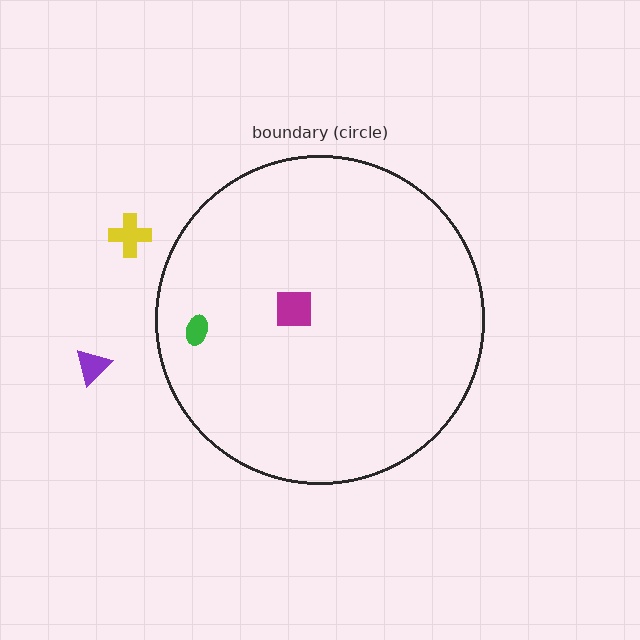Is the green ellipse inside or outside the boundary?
Inside.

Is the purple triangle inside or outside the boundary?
Outside.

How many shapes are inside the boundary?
2 inside, 2 outside.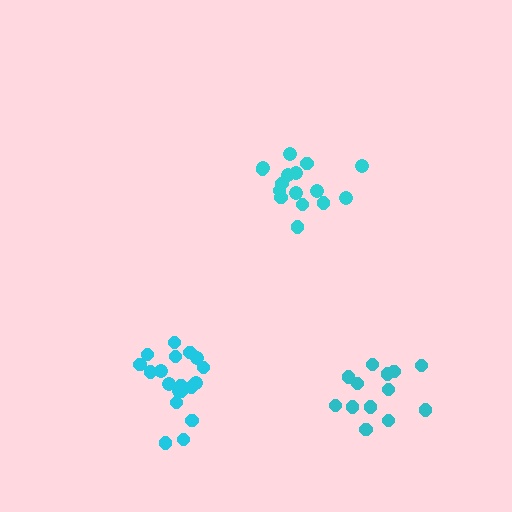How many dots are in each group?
Group 1: 16 dots, Group 2: 19 dots, Group 3: 13 dots (48 total).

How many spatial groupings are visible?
There are 3 spatial groupings.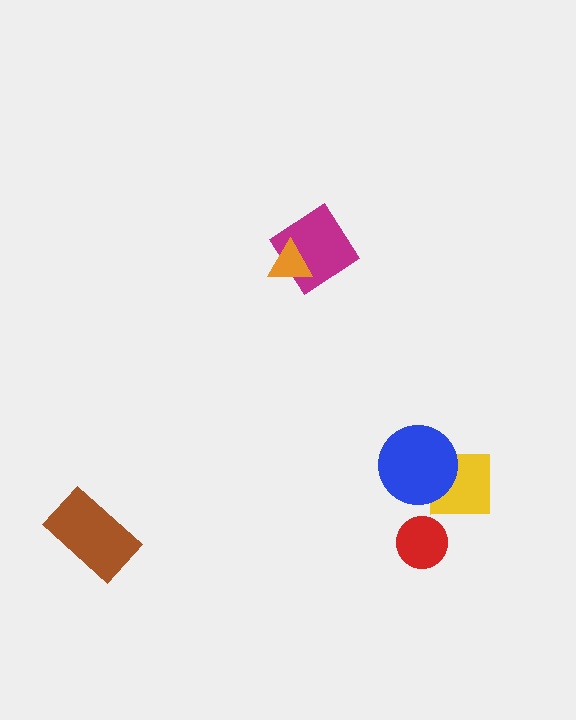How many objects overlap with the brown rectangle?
0 objects overlap with the brown rectangle.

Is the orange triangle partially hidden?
No, no other shape covers it.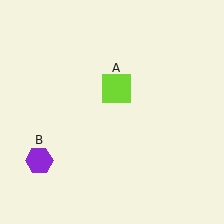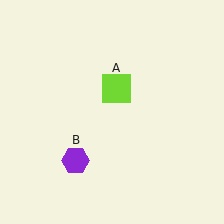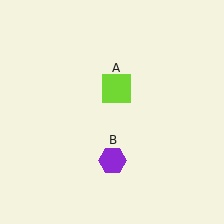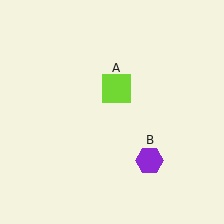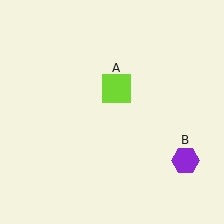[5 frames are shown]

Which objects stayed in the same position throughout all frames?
Lime square (object A) remained stationary.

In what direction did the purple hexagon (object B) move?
The purple hexagon (object B) moved right.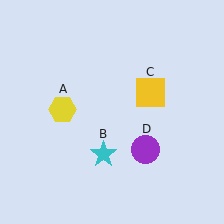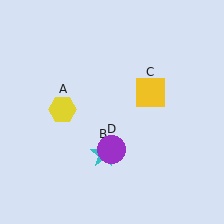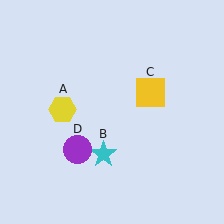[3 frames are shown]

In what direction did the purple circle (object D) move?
The purple circle (object D) moved left.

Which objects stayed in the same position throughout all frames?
Yellow hexagon (object A) and cyan star (object B) and yellow square (object C) remained stationary.